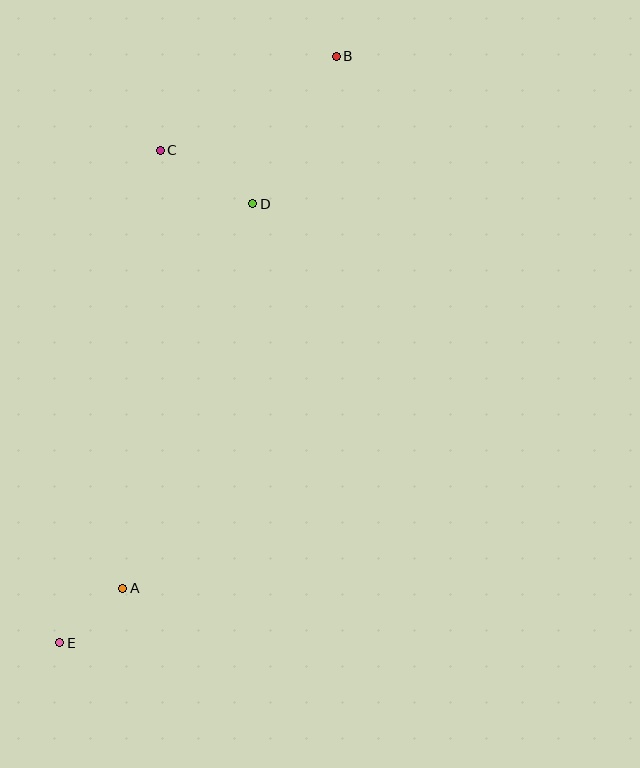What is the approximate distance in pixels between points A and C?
The distance between A and C is approximately 439 pixels.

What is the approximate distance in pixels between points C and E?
The distance between C and E is approximately 502 pixels.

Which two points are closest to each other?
Points A and E are closest to each other.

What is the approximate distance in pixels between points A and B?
The distance between A and B is approximately 573 pixels.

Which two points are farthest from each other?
Points B and E are farthest from each other.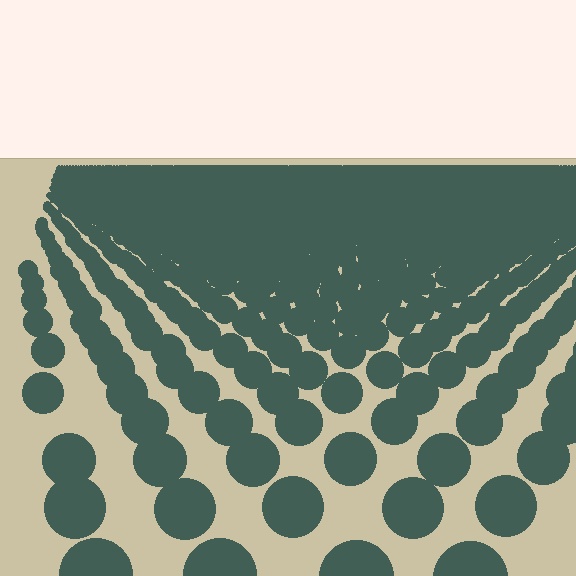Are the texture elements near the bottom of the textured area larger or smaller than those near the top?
Larger. Near the bottom, elements are closer to the viewer and appear at a bigger on-screen size.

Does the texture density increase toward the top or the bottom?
Density increases toward the top.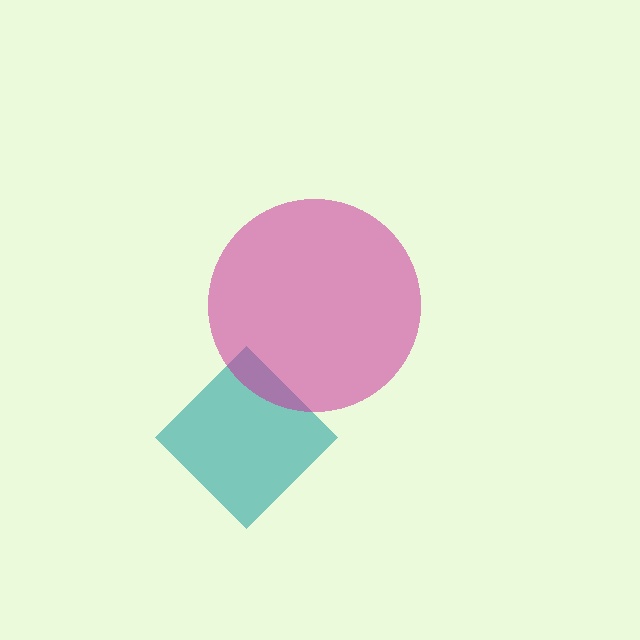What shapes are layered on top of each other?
The layered shapes are: a teal diamond, a magenta circle.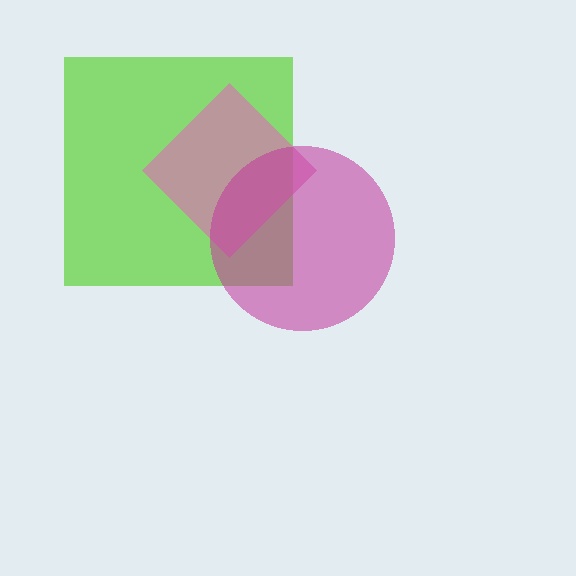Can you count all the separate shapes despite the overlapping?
Yes, there are 3 separate shapes.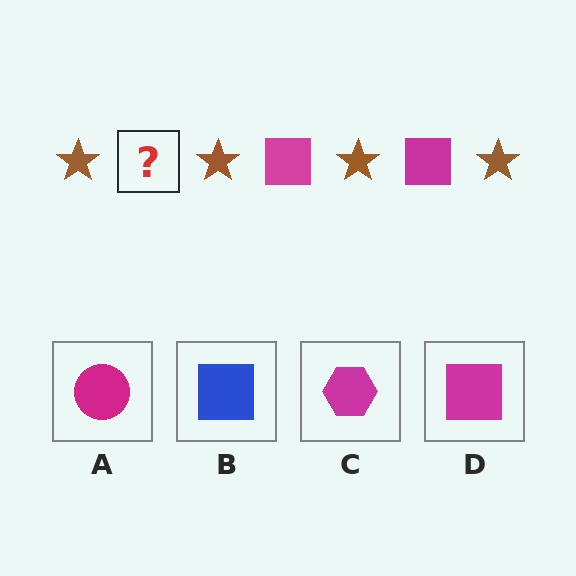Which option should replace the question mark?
Option D.